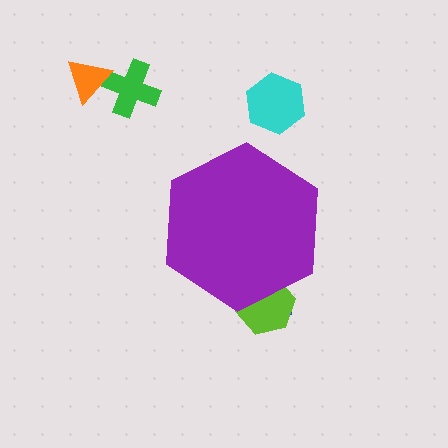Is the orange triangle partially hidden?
No, the orange triangle is fully visible.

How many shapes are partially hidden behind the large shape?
2 shapes are partially hidden.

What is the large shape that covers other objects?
A purple hexagon.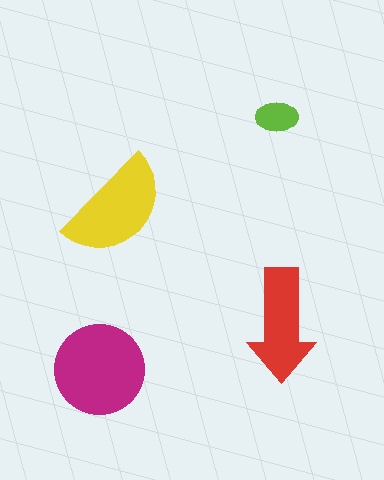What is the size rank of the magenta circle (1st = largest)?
1st.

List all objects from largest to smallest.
The magenta circle, the yellow semicircle, the red arrow, the lime ellipse.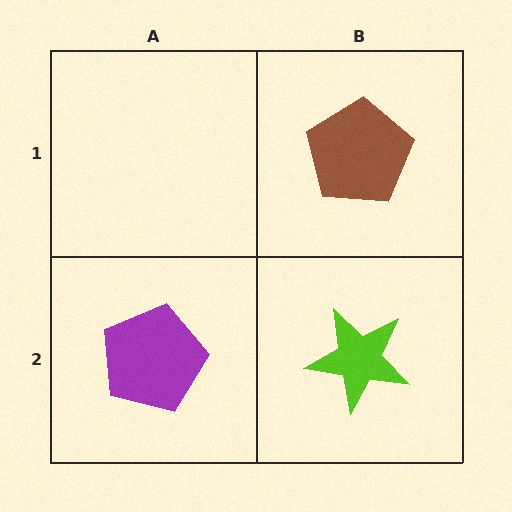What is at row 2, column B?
A lime star.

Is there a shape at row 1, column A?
No, that cell is empty.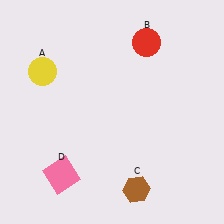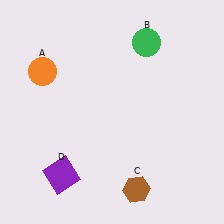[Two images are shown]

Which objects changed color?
A changed from yellow to orange. B changed from red to green. D changed from pink to purple.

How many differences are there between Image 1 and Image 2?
There are 3 differences between the two images.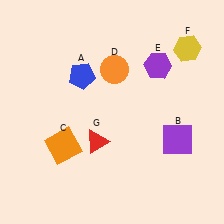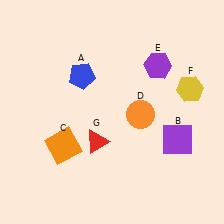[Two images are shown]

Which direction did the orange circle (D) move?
The orange circle (D) moved down.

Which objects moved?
The objects that moved are: the orange circle (D), the yellow hexagon (F).